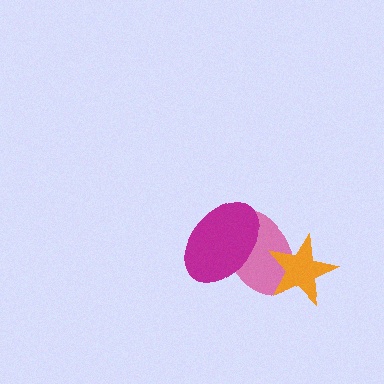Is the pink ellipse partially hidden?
Yes, it is partially covered by another shape.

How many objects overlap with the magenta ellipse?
1 object overlaps with the magenta ellipse.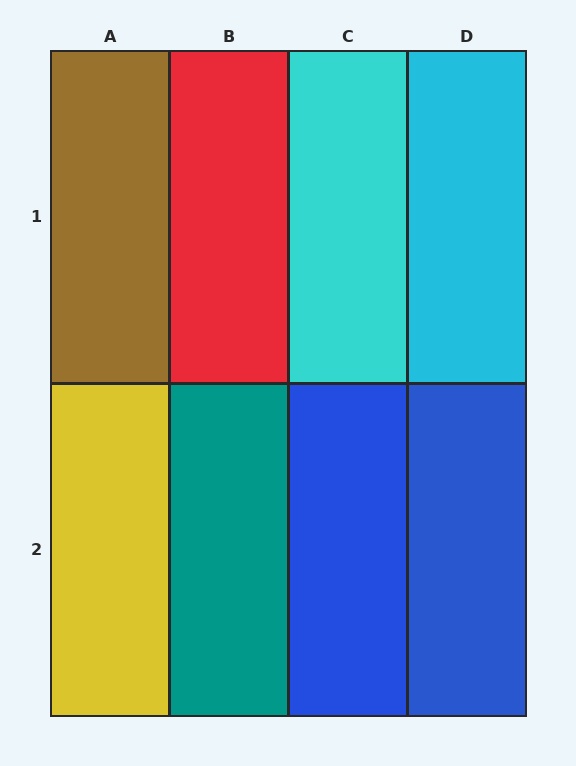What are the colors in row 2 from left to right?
Yellow, teal, blue, blue.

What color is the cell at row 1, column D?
Cyan.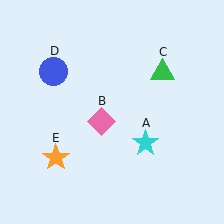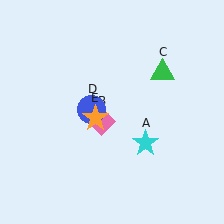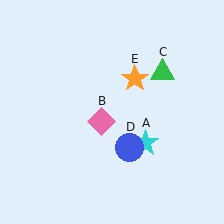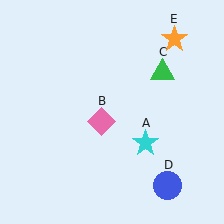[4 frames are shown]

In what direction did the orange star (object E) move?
The orange star (object E) moved up and to the right.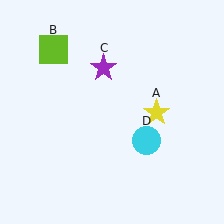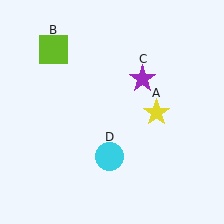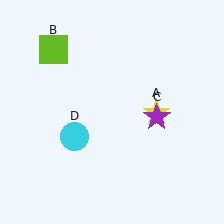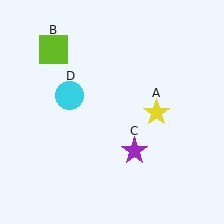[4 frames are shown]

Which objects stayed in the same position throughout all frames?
Yellow star (object A) and lime square (object B) remained stationary.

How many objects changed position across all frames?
2 objects changed position: purple star (object C), cyan circle (object D).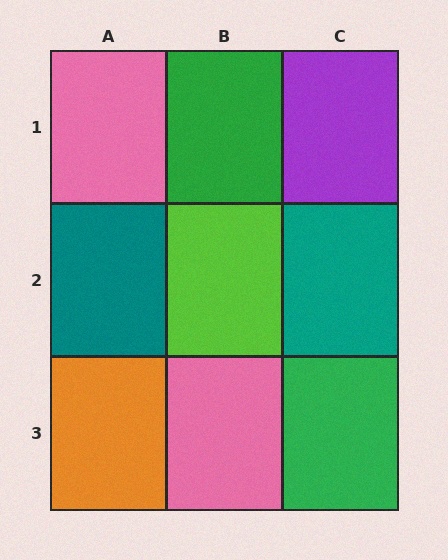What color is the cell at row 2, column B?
Lime.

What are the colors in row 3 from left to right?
Orange, pink, green.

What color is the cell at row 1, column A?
Pink.